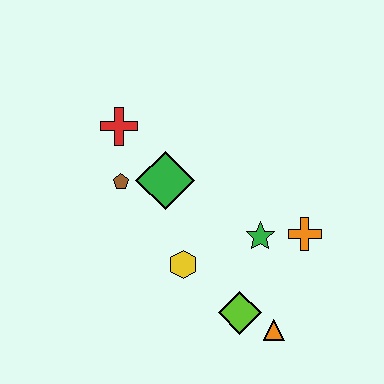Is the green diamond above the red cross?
No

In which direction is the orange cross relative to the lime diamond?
The orange cross is above the lime diamond.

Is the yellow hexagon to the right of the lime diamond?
No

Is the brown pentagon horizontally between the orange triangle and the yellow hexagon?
No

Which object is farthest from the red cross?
The orange triangle is farthest from the red cross.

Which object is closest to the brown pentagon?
The green diamond is closest to the brown pentagon.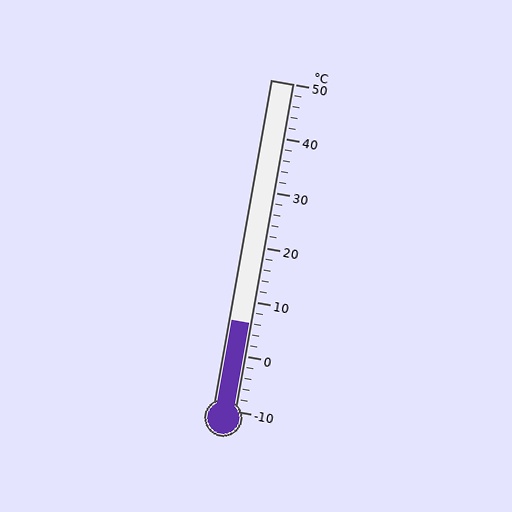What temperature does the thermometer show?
The thermometer shows approximately 6°C.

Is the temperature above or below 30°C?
The temperature is below 30°C.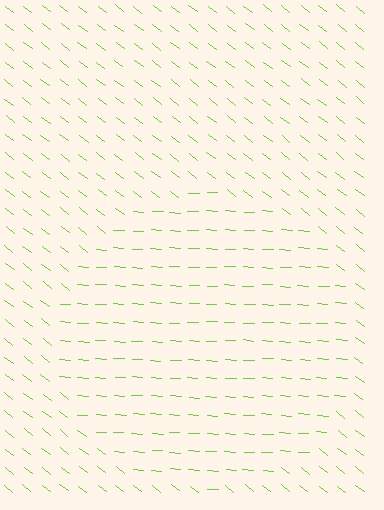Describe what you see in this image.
The image is filled with small lime line segments. A circle region in the image has lines oriented differently from the surrounding lines, creating a visible texture boundary.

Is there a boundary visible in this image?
Yes, there is a texture boundary formed by a change in line orientation.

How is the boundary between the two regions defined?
The boundary is defined purely by a change in line orientation (approximately 34 degrees difference). All lines are the same color and thickness.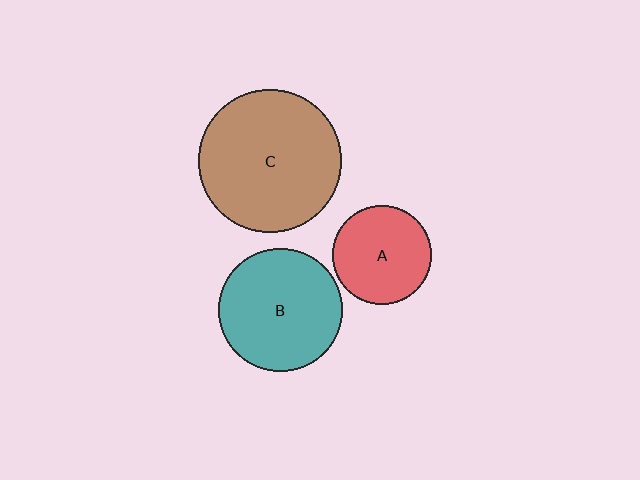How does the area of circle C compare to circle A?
Approximately 2.1 times.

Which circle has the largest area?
Circle C (brown).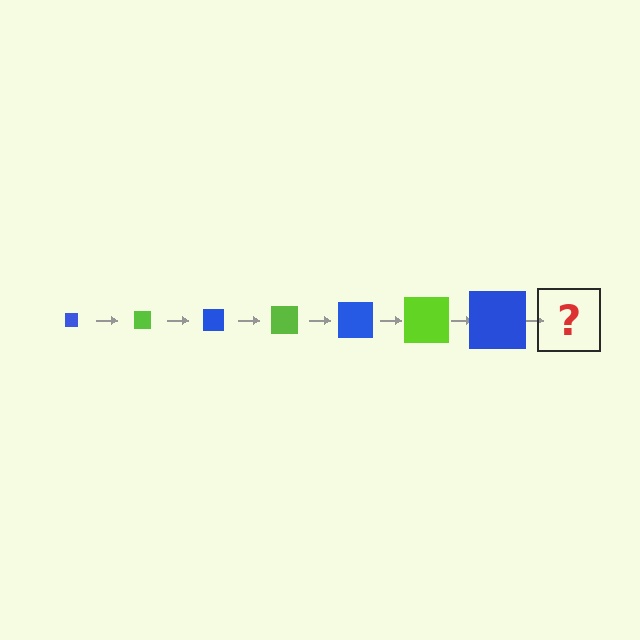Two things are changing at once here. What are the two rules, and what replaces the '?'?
The two rules are that the square grows larger each step and the color cycles through blue and lime. The '?' should be a lime square, larger than the previous one.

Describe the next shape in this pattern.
It should be a lime square, larger than the previous one.